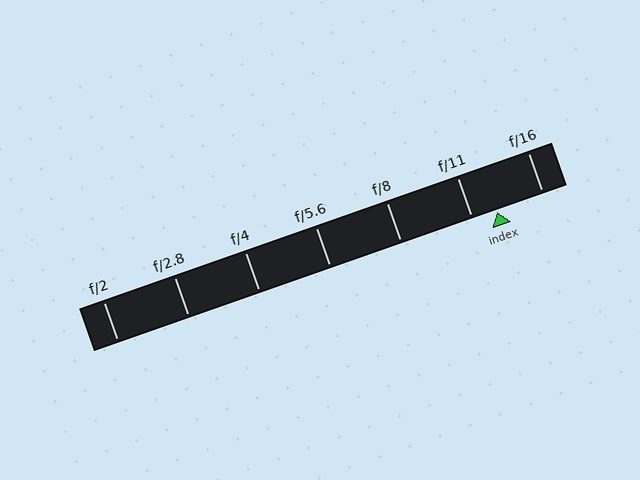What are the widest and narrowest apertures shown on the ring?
The widest aperture shown is f/2 and the narrowest is f/16.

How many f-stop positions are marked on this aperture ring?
There are 7 f-stop positions marked.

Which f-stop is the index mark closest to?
The index mark is closest to f/11.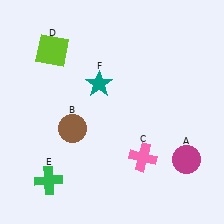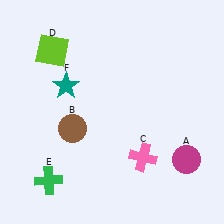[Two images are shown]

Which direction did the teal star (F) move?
The teal star (F) moved left.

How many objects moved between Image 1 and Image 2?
1 object moved between the two images.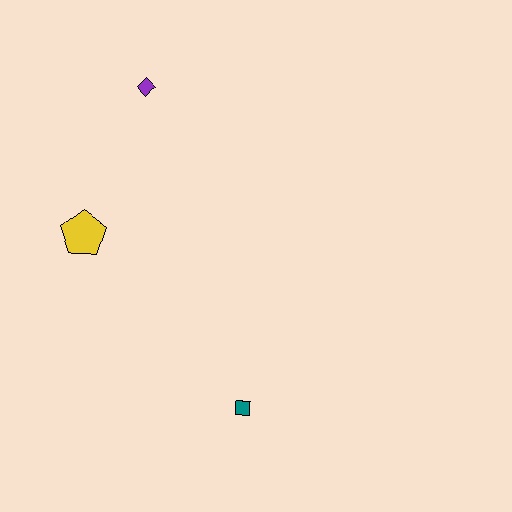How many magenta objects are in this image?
There are no magenta objects.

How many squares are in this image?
There is 1 square.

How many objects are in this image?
There are 3 objects.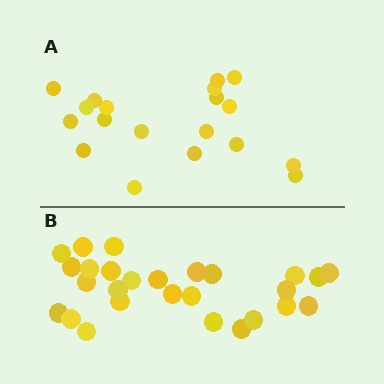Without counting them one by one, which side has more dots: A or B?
Region B (the bottom region) has more dots.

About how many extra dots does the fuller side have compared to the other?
Region B has roughly 8 or so more dots than region A.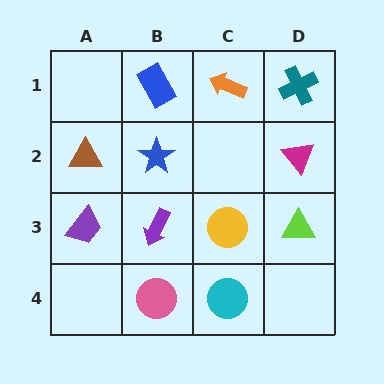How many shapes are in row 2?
3 shapes.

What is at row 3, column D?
A lime triangle.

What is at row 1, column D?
A teal cross.